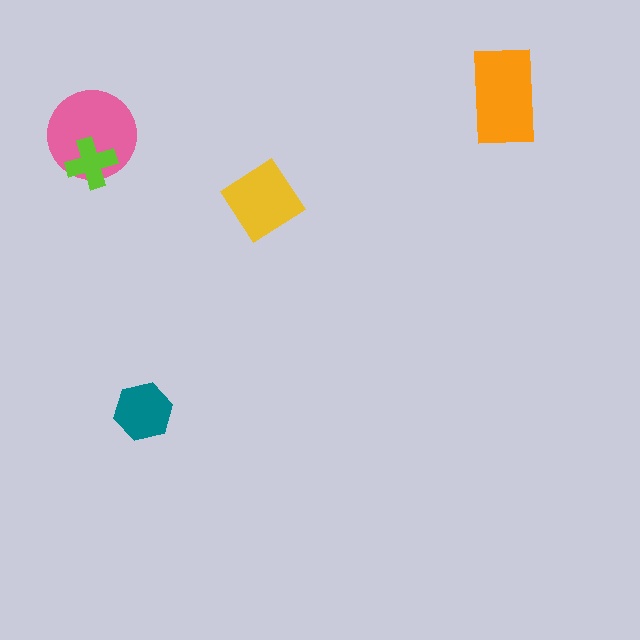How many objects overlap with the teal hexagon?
0 objects overlap with the teal hexagon.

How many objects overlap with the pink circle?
1 object overlaps with the pink circle.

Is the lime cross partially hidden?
No, no other shape covers it.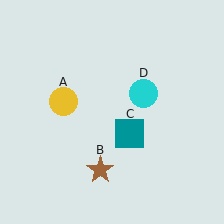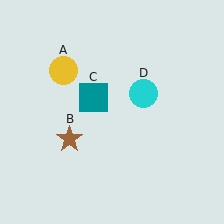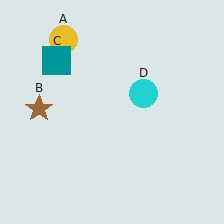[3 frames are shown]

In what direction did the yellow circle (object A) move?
The yellow circle (object A) moved up.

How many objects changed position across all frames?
3 objects changed position: yellow circle (object A), brown star (object B), teal square (object C).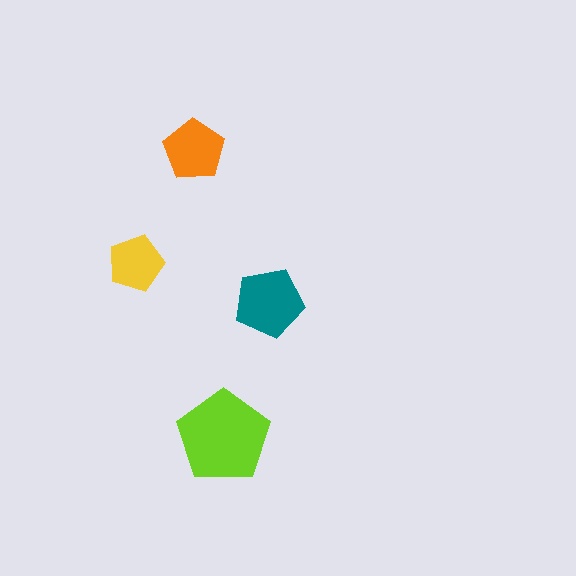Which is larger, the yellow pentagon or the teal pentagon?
The teal one.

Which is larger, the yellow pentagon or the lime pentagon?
The lime one.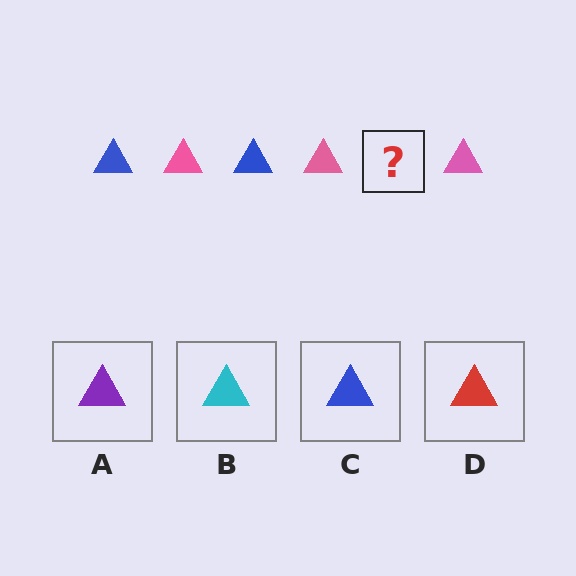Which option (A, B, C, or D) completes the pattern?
C.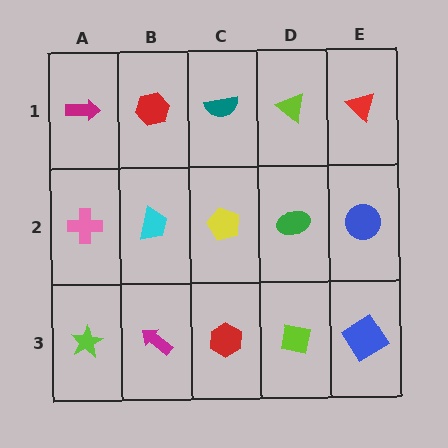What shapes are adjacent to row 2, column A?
A magenta arrow (row 1, column A), a lime star (row 3, column A), a cyan trapezoid (row 2, column B).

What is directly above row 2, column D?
A lime triangle.